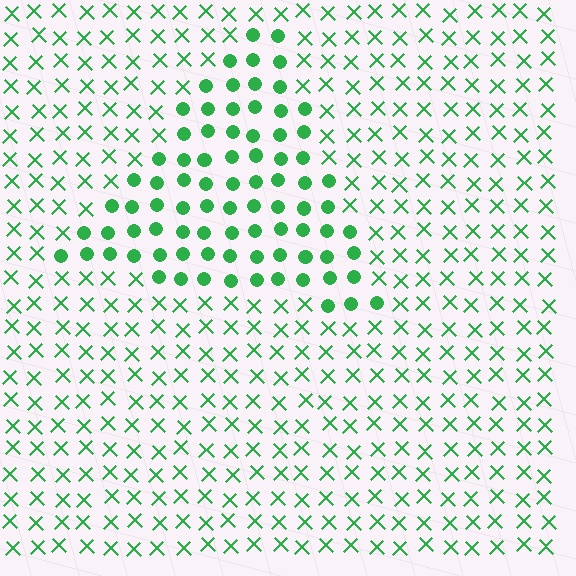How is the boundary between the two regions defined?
The boundary is defined by a change in element shape: circles inside vs. X marks outside. All elements share the same color and spacing.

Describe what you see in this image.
The image is filled with small green elements arranged in a uniform grid. A triangle-shaped region contains circles, while the surrounding area contains X marks. The boundary is defined purely by the change in element shape.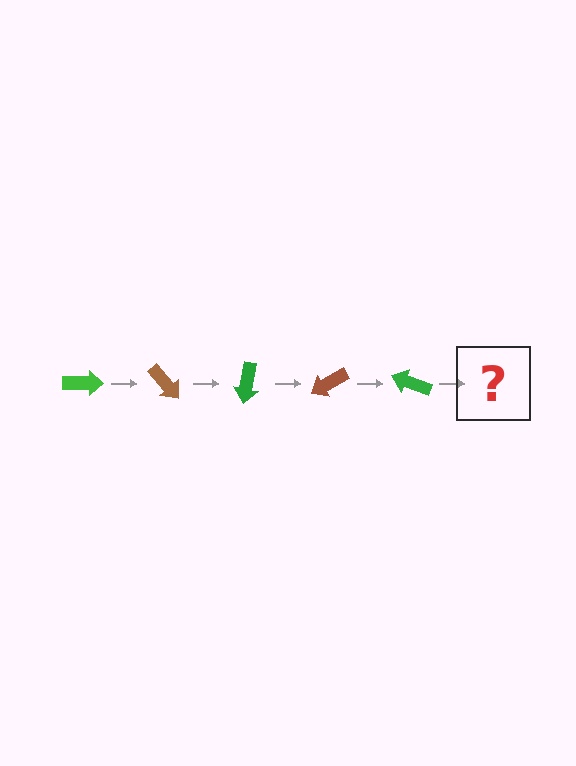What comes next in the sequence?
The next element should be a brown arrow, rotated 250 degrees from the start.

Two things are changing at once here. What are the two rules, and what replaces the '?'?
The two rules are that it rotates 50 degrees each step and the color cycles through green and brown. The '?' should be a brown arrow, rotated 250 degrees from the start.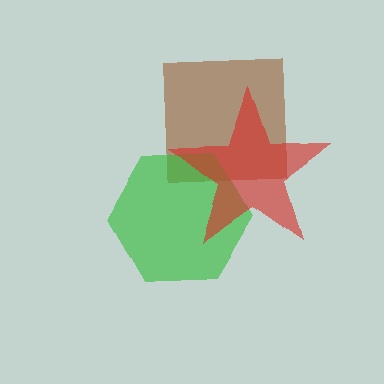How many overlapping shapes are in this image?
There are 3 overlapping shapes in the image.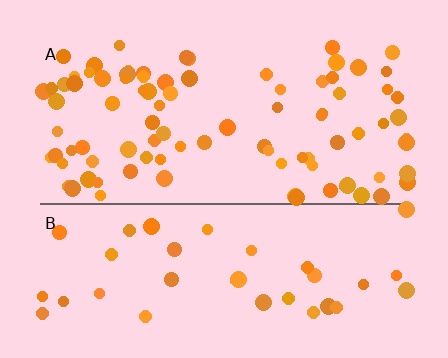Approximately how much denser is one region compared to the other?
Approximately 2.2× — region A over region B.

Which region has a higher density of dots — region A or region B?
A (the top).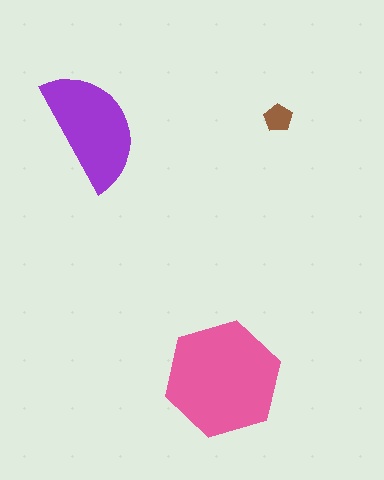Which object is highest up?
The brown pentagon is topmost.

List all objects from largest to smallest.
The pink hexagon, the purple semicircle, the brown pentagon.